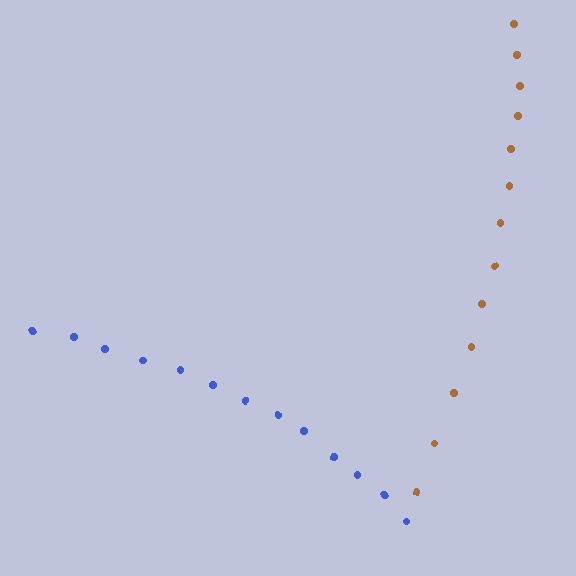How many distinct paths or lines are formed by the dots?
There are 2 distinct paths.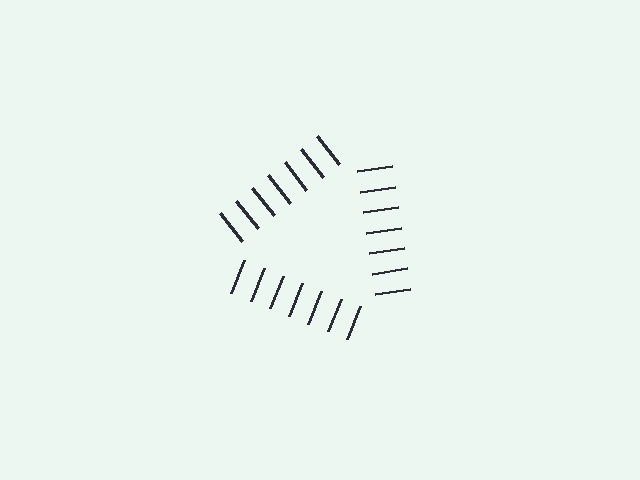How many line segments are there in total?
21 — 7 along each of the 3 edges.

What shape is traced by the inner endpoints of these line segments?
An illusory triangle — the line segments terminate on its edges but no continuous stroke is drawn.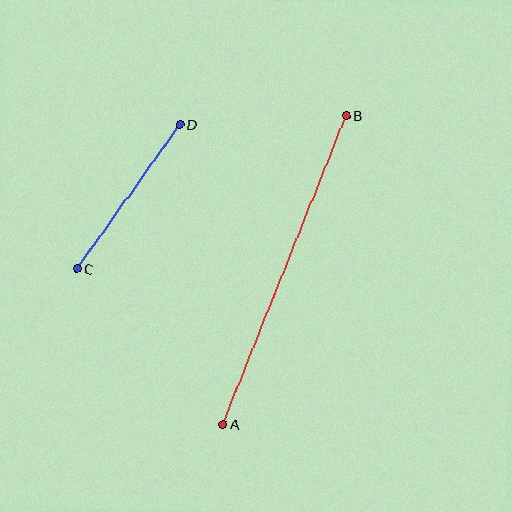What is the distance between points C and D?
The distance is approximately 177 pixels.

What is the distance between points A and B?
The distance is approximately 332 pixels.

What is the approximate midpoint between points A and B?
The midpoint is at approximately (285, 270) pixels.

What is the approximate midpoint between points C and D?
The midpoint is at approximately (128, 197) pixels.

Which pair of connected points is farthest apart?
Points A and B are farthest apart.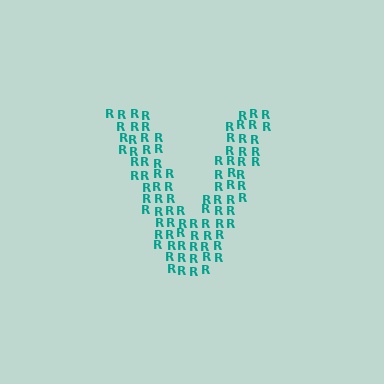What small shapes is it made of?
It is made of small letter R's.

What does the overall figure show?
The overall figure shows the letter V.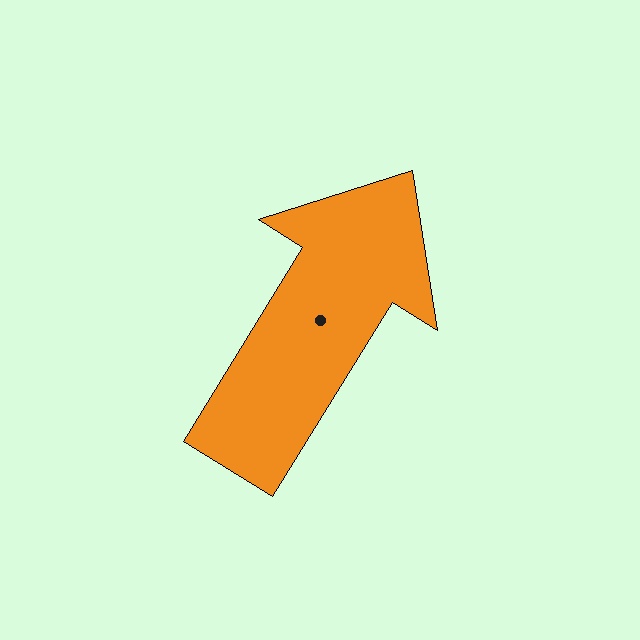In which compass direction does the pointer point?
Northeast.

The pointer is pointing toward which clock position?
Roughly 1 o'clock.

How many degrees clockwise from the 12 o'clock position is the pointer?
Approximately 32 degrees.